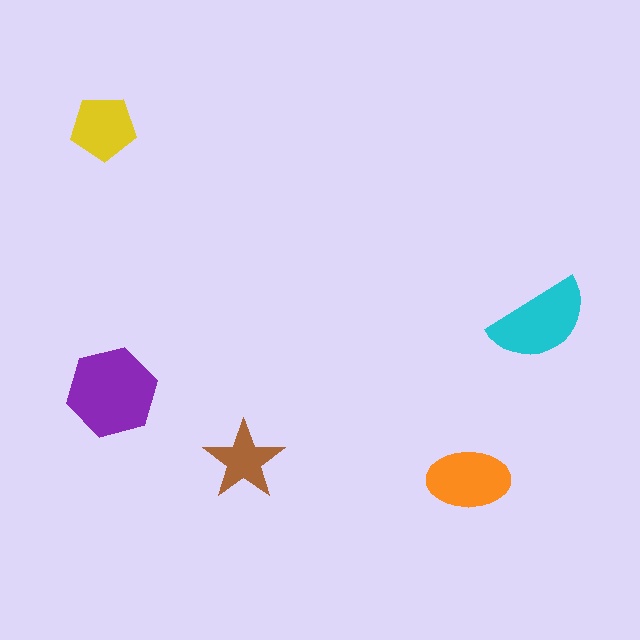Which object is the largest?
The purple hexagon.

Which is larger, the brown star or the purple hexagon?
The purple hexagon.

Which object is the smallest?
The brown star.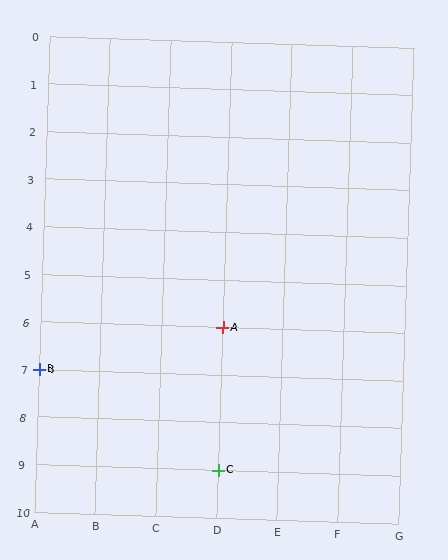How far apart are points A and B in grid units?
Points A and B are 3 columns and 1 row apart (about 3.2 grid units diagonally).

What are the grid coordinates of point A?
Point A is at grid coordinates (D, 6).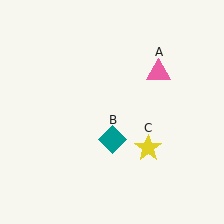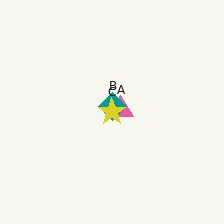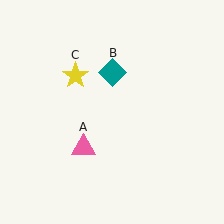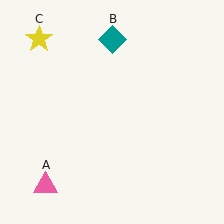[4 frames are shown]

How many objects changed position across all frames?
3 objects changed position: pink triangle (object A), teal diamond (object B), yellow star (object C).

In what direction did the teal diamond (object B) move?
The teal diamond (object B) moved up.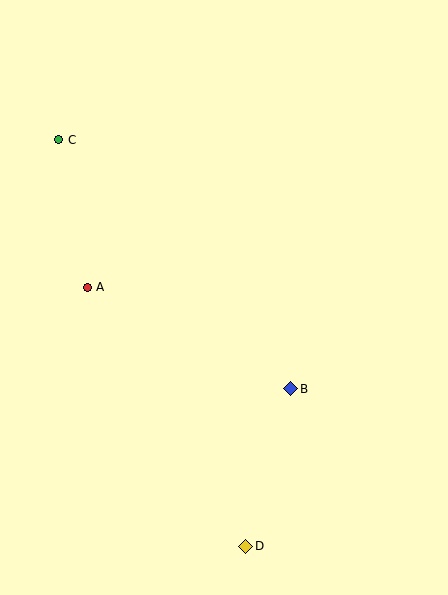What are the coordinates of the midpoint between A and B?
The midpoint between A and B is at (189, 338).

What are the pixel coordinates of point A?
Point A is at (87, 287).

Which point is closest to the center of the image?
Point B at (291, 389) is closest to the center.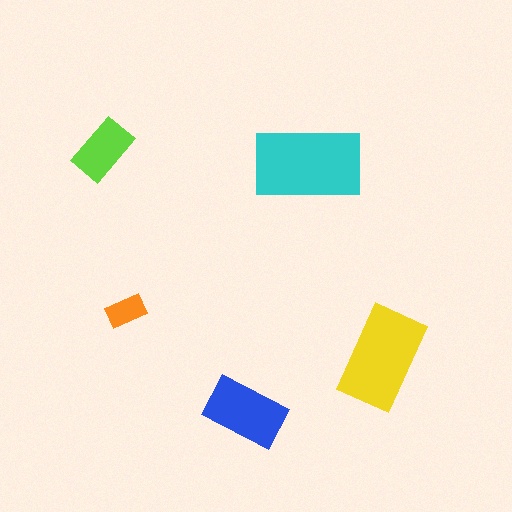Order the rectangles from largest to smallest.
the cyan one, the yellow one, the blue one, the lime one, the orange one.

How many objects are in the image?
There are 5 objects in the image.